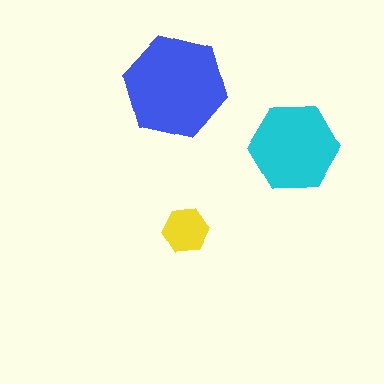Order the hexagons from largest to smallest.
the blue one, the cyan one, the yellow one.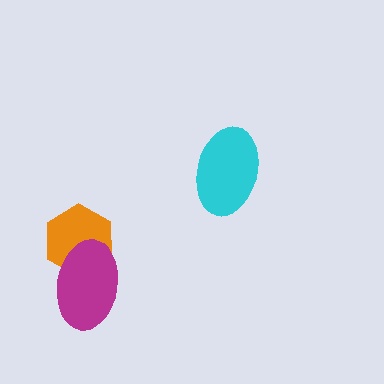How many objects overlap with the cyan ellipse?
0 objects overlap with the cyan ellipse.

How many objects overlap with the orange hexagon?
1 object overlaps with the orange hexagon.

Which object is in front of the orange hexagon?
The magenta ellipse is in front of the orange hexagon.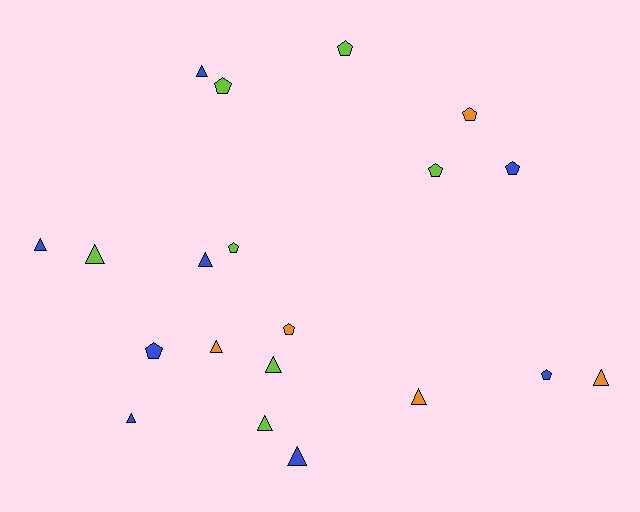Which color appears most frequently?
Blue, with 8 objects.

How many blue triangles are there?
There are 5 blue triangles.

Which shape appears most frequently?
Triangle, with 11 objects.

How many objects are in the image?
There are 20 objects.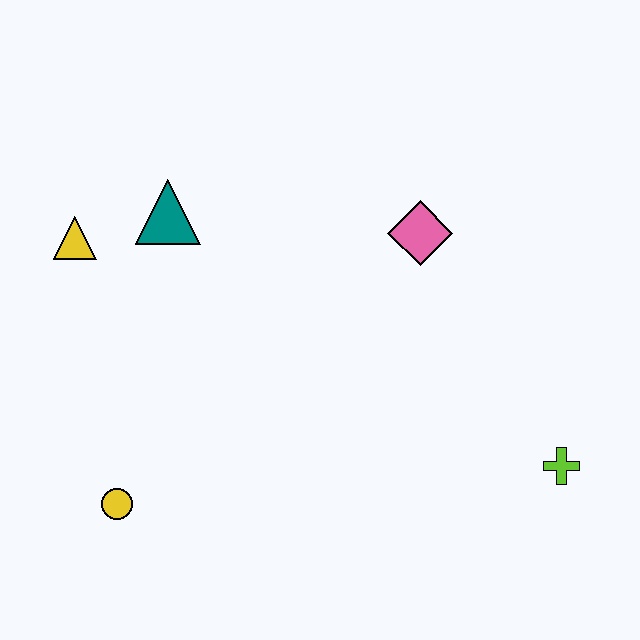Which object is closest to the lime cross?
The pink diamond is closest to the lime cross.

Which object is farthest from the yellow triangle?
The lime cross is farthest from the yellow triangle.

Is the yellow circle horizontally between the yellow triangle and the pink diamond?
Yes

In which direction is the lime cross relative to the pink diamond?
The lime cross is below the pink diamond.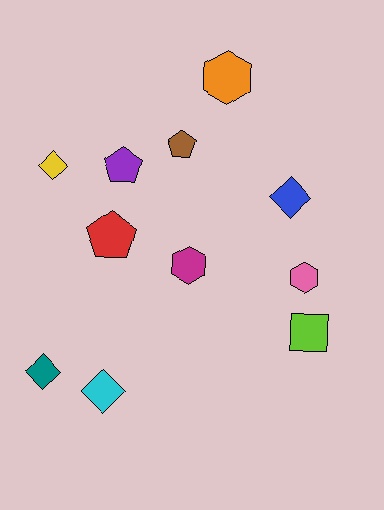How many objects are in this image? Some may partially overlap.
There are 11 objects.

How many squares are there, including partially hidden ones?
There is 1 square.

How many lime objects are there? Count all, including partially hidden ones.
There is 1 lime object.